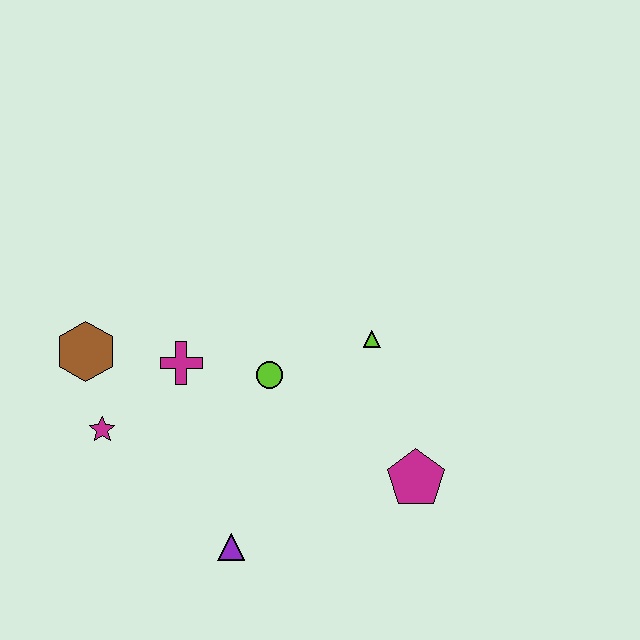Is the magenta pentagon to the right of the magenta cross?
Yes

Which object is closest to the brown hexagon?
The magenta star is closest to the brown hexagon.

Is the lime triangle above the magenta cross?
Yes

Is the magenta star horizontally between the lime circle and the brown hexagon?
Yes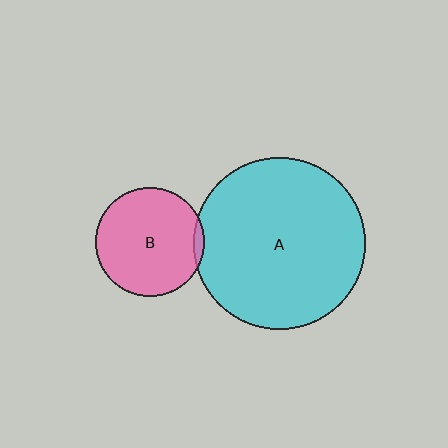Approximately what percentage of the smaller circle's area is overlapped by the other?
Approximately 5%.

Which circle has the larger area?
Circle A (cyan).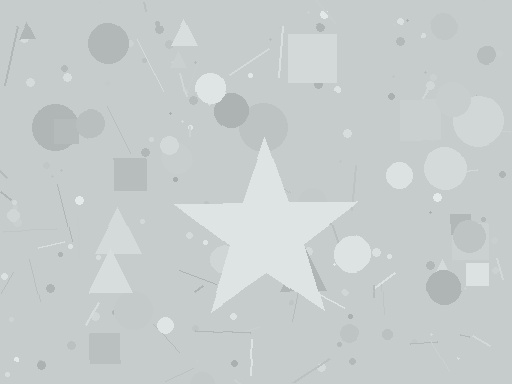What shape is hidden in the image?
A star is hidden in the image.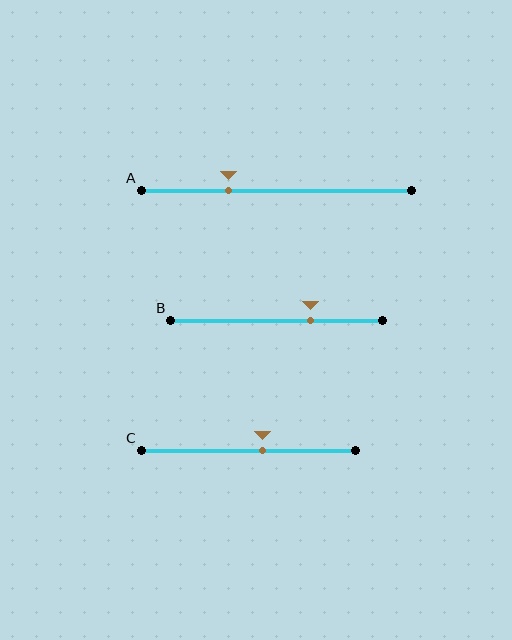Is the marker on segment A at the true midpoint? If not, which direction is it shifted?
No, the marker on segment A is shifted to the left by about 17% of the segment length.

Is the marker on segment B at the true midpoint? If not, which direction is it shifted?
No, the marker on segment B is shifted to the right by about 16% of the segment length.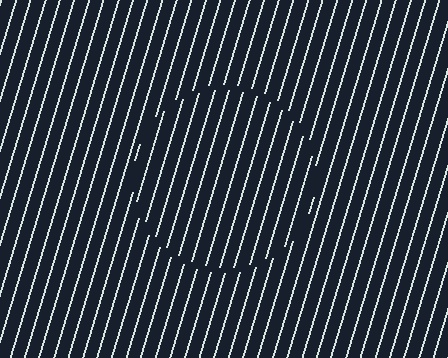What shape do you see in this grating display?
An illusory circle. The interior of the shape contains the same grating, shifted by half a period — the contour is defined by the phase discontinuity where line-ends from the inner and outer gratings abut.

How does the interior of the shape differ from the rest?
The interior of the shape contains the same grating, shifted by half a period — the contour is defined by the phase discontinuity where line-ends from the inner and outer gratings abut.